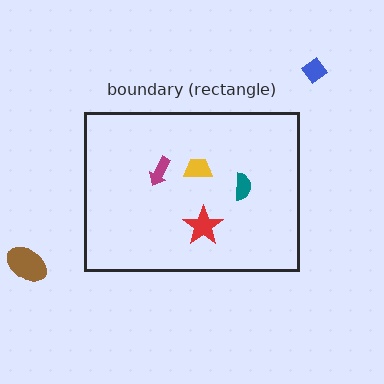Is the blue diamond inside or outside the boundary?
Outside.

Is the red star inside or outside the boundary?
Inside.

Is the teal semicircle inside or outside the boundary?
Inside.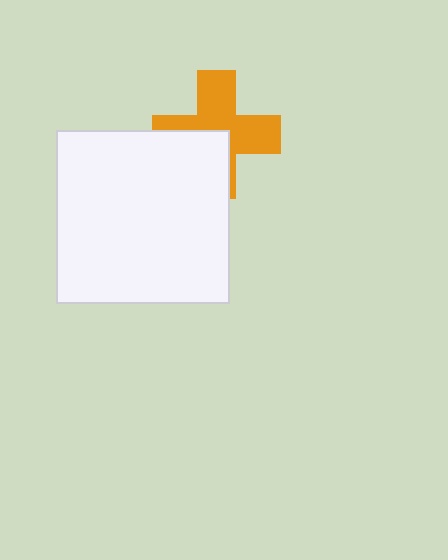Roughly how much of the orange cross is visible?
About half of it is visible (roughly 60%).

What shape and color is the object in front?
The object in front is a white square.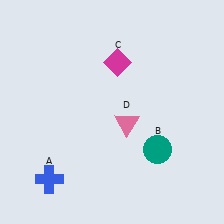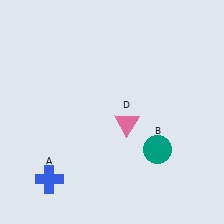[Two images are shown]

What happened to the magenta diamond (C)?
The magenta diamond (C) was removed in Image 2. It was in the top-right area of Image 1.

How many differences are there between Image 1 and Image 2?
There is 1 difference between the two images.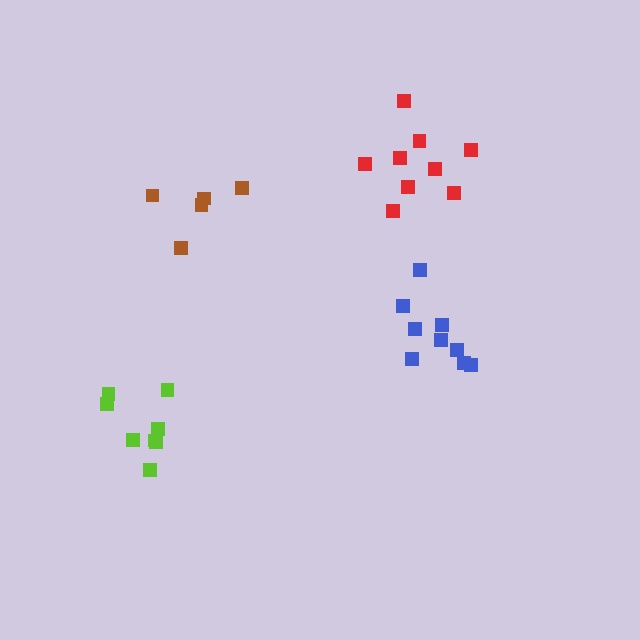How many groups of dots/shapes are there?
There are 4 groups.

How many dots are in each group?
Group 1: 9 dots, Group 2: 5 dots, Group 3: 9 dots, Group 4: 9 dots (32 total).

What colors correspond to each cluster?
The clusters are colored: blue, brown, lime, red.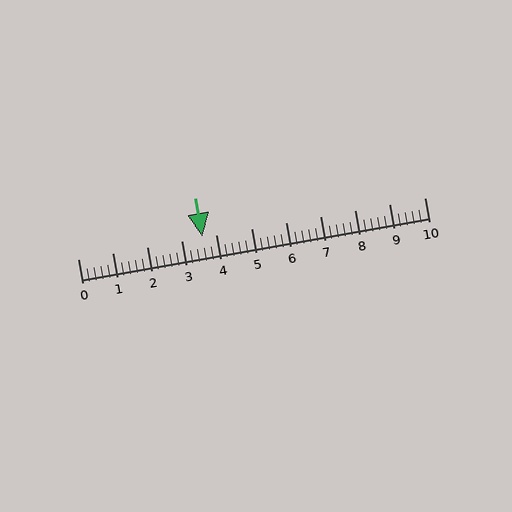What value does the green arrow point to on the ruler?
The green arrow points to approximately 3.6.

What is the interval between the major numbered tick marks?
The major tick marks are spaced 1 units apart.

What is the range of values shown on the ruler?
The ruler shows values from 0 to 10.